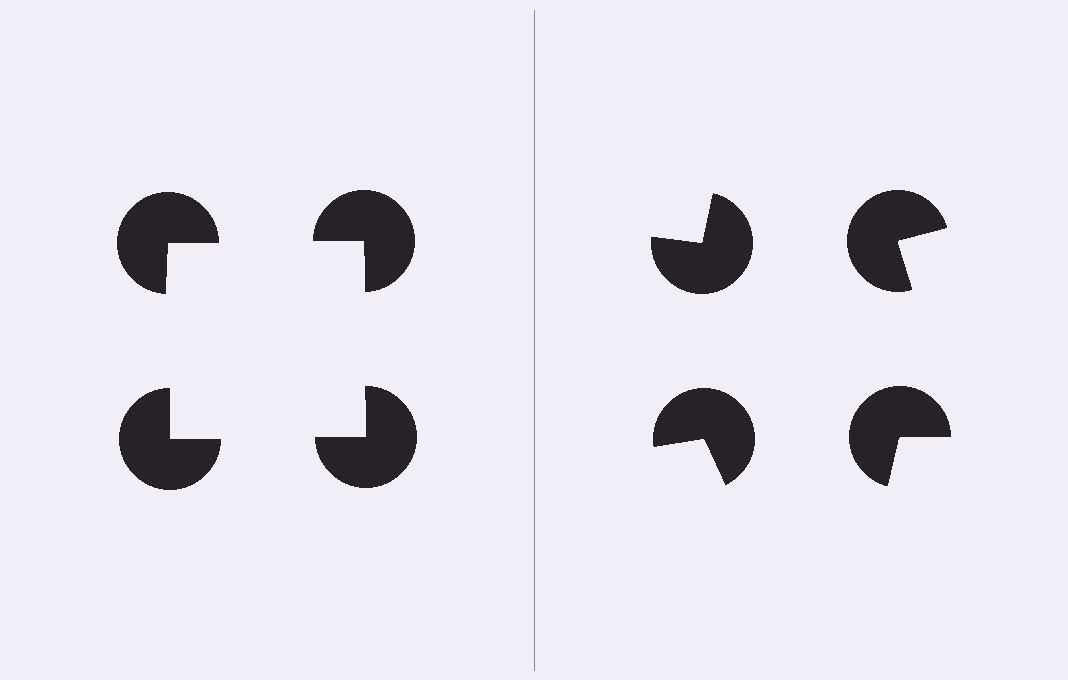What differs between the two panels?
The pac-man discs are positioned identically on both sides; only the wedge orientations differ. On the left they align to a square; on the right they are misaligned.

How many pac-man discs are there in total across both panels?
8 — 4 on each side.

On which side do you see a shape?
An illusory square appears on the left side. On the right side the wedge cuts are rotated, so no coherent shape forms.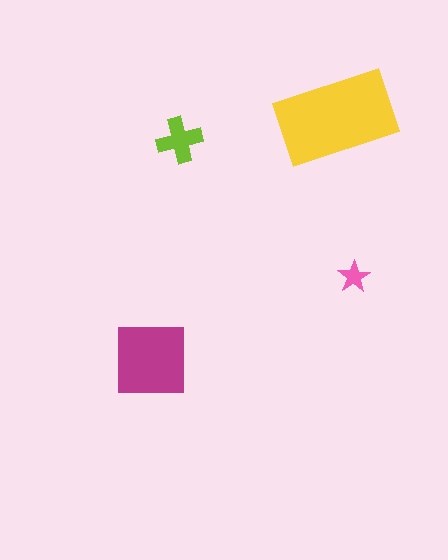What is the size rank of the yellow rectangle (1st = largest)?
1st.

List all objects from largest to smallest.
The yellow rectangle, the magenta square, the lime cross, the pink star.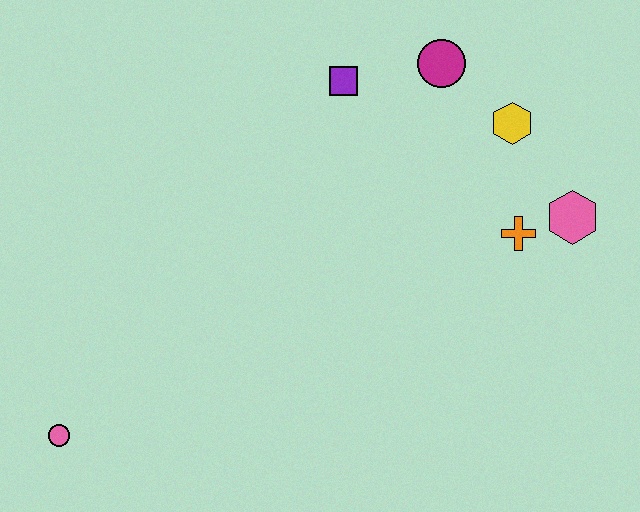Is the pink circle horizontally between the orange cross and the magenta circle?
No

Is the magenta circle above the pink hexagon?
Yes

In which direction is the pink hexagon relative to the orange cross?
The pink hexagon is to the right of the orange cross.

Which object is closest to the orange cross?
The pink hexagon is closest to the orange cross.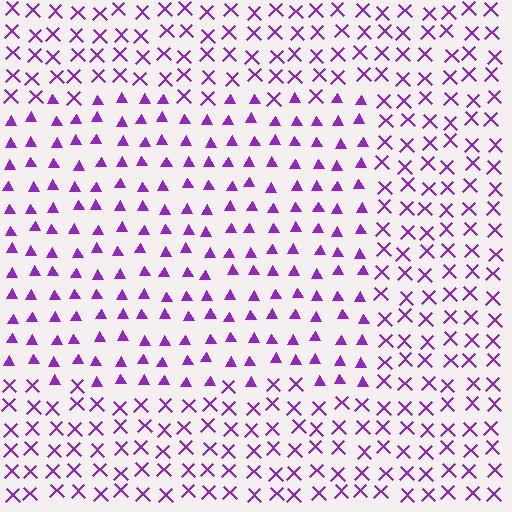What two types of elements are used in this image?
The image uses triangles inside the rectangle region and X marks outside it.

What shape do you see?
I see a rectangle.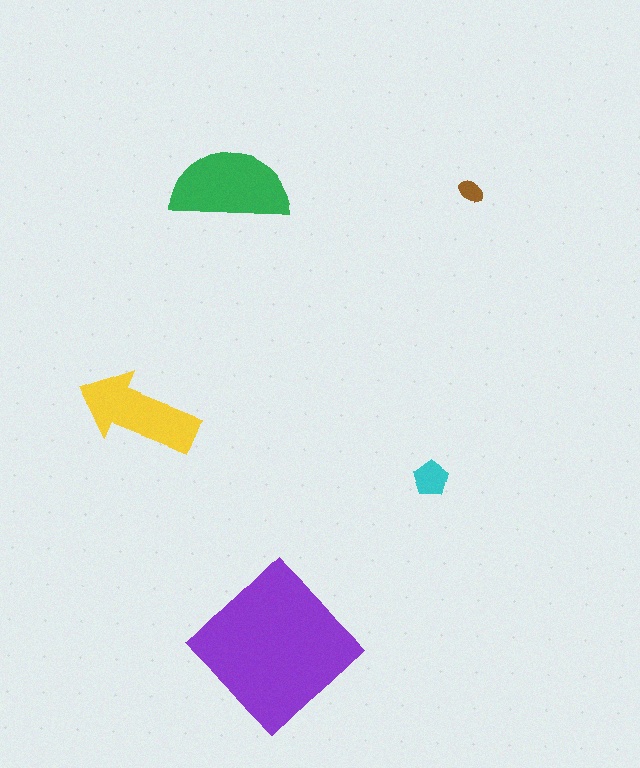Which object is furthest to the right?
The brown ellipse is rightmost.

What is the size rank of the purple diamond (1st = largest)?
1st.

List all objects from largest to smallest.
The purple diamond, the green semicircle, the yellow arrow, the cyan pentagon, the brown ellipse.